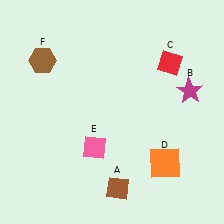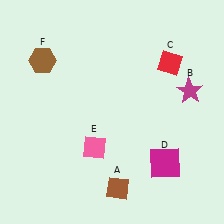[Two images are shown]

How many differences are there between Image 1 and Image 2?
There is 1 difference between the two images.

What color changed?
The square (D) changed from orange in Image 1 to magenta in Image 2.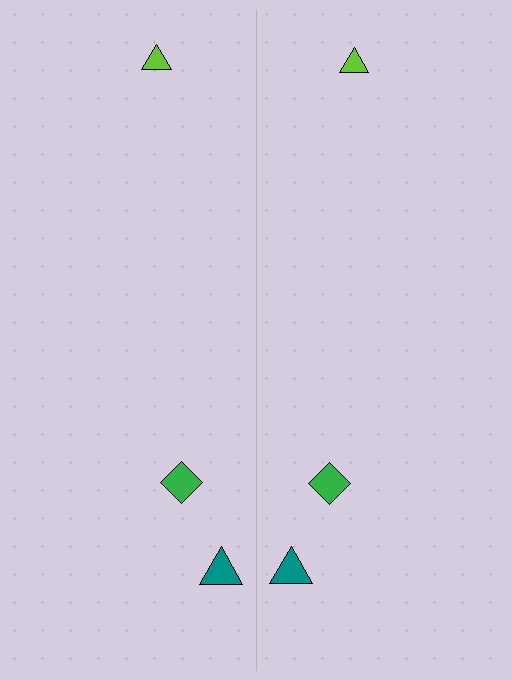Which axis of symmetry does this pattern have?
The pattern has a vertical axis of symmetry running through the center of the image.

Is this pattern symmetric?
Yes, this pattern has bilateral (reflection) symmetry.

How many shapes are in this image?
There are 6 shapes in this image.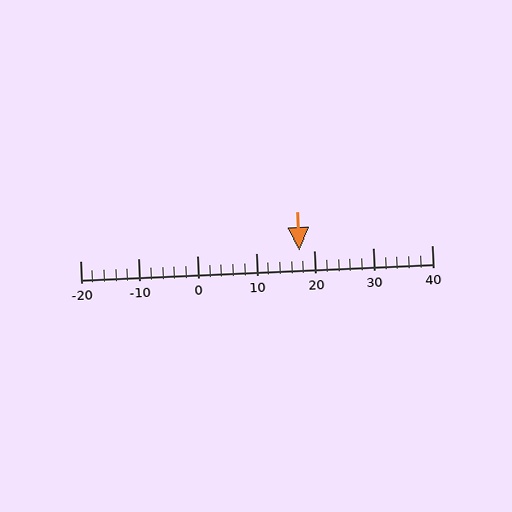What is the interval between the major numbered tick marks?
The major tick marks are spaced 10 units apart.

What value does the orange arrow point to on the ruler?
The orange arrow points to approximately 17.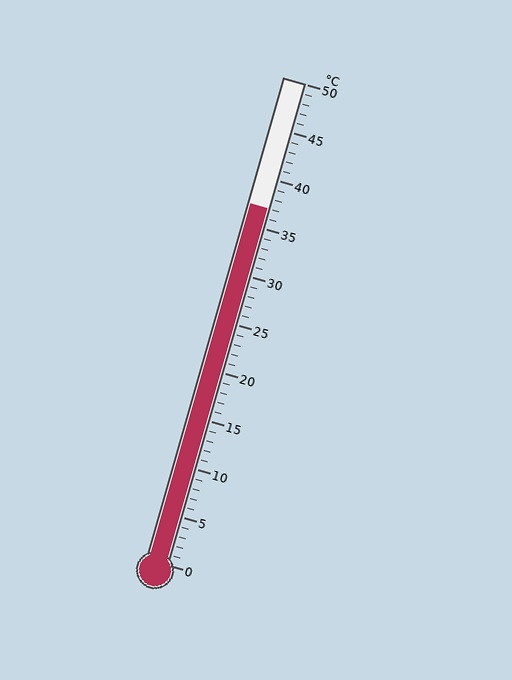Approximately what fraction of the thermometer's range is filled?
The thermometer is filled to approximately 75% of its range.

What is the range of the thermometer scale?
The thermometer scale ranges from 0°C to 50°C.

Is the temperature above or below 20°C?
The temperature is above 20°C.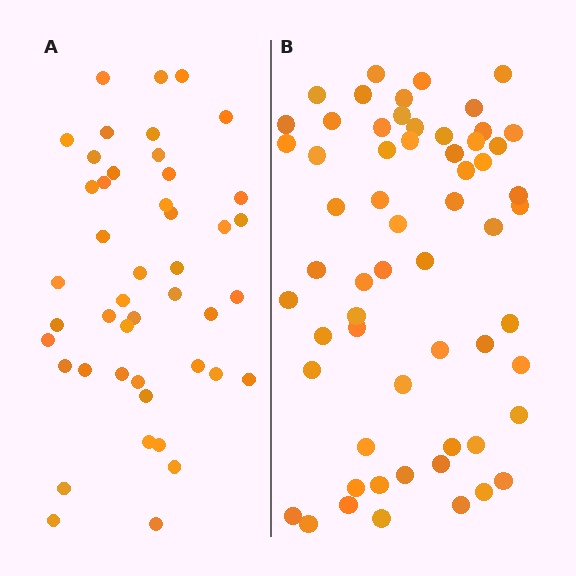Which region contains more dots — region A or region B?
Region B (the right region) has more dots.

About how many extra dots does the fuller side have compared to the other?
Region B has approximately 15 more dots than region A.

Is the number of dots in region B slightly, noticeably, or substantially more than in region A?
Region B has noticeably more, but not dramatically so. The ratio is roughly 1.3 to 1.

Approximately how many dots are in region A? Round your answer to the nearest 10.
About 40 dots. (The exact count is 45, which rounds to 40.)